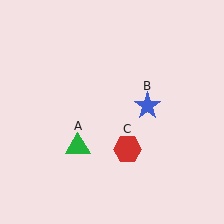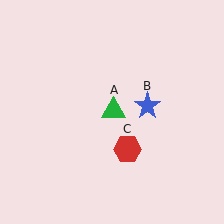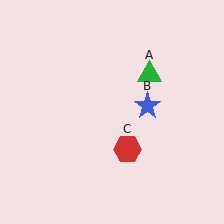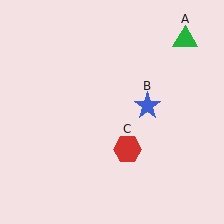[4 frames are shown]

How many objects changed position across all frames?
1 object changed position: green triangle (object A).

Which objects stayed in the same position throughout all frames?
Blue star (object B) and red hexagon (object C) remained stationary.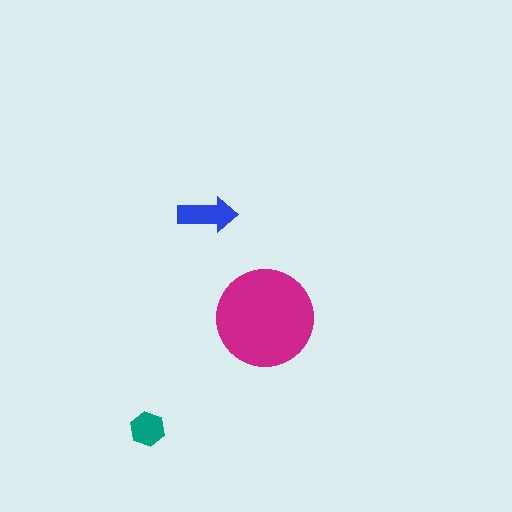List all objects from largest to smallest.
The magenta circle, the blue arrow, the teal hexagon.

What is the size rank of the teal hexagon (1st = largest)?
3rd.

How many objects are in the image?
There are 3 objects in the image.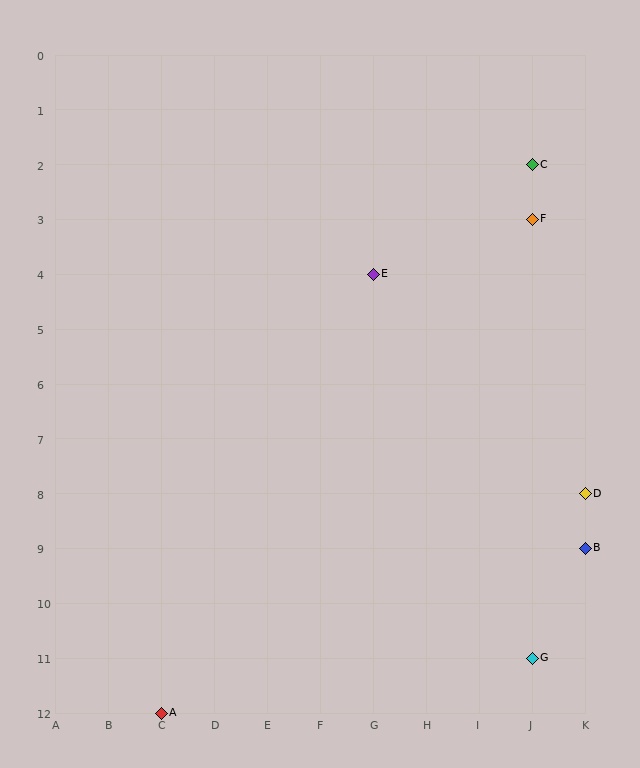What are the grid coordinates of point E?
Point E is at grid coordinates (G, 4).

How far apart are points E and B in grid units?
Points E and B are 4 columns and 5 rows apart (about 6.4 grid units diagonally).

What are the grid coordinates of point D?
Point D is at grid coordinates (K, 8).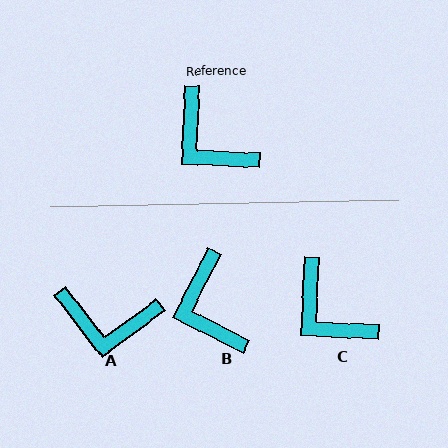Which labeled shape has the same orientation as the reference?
C.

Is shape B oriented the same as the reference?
No, it is off by about 24 degrees.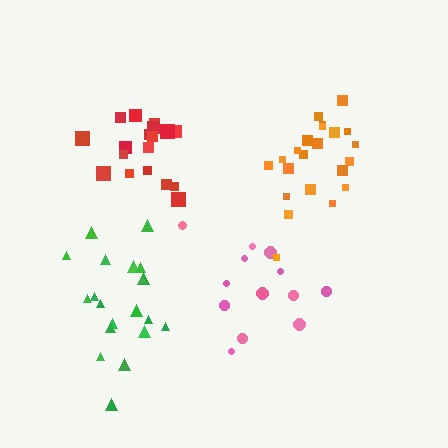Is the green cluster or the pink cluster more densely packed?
Green.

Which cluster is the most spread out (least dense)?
Pink.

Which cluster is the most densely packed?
Red.